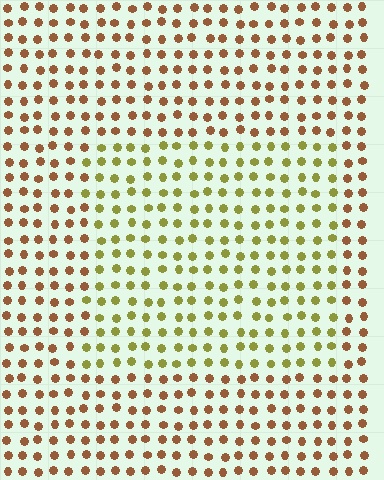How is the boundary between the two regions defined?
The boundary is defined purely by a slight shift in hue (about 44 degrees). Spacing, size, and orientation are identical on both sides.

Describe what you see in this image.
The image is filled with small brown elements in a uniform arrangement. A rectangle-shaped region is visible where the elements are tinted to a slightly different hue, forming a subtle color boundary.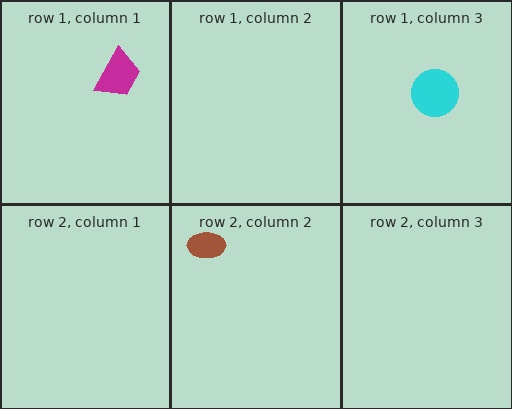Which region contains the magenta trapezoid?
The row 1, column 1 region.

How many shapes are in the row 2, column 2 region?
1.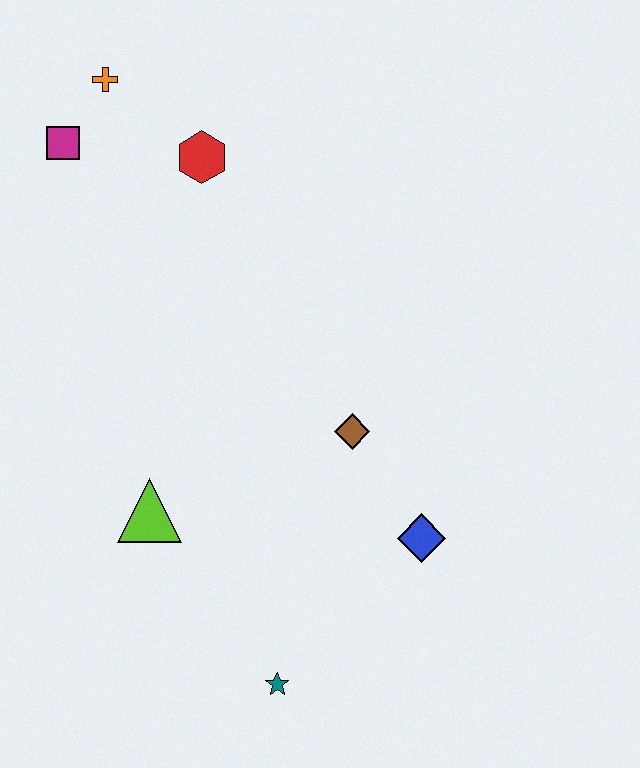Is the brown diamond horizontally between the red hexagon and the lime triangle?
No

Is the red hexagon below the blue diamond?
No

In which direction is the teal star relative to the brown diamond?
The teal star is below the brown diamond.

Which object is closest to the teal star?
The blue diamond is closest to the teal star.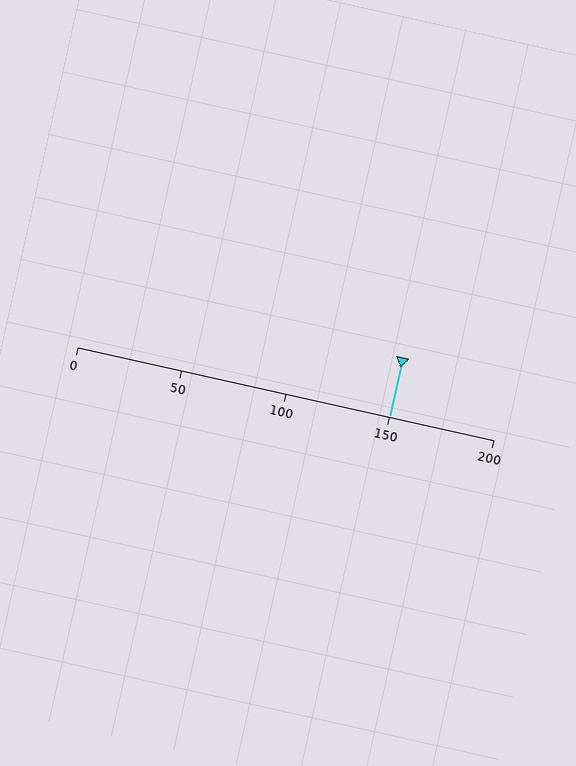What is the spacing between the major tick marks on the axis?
The major ticks are spaced 50 apart.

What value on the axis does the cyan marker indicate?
The marker indicates approximately 150.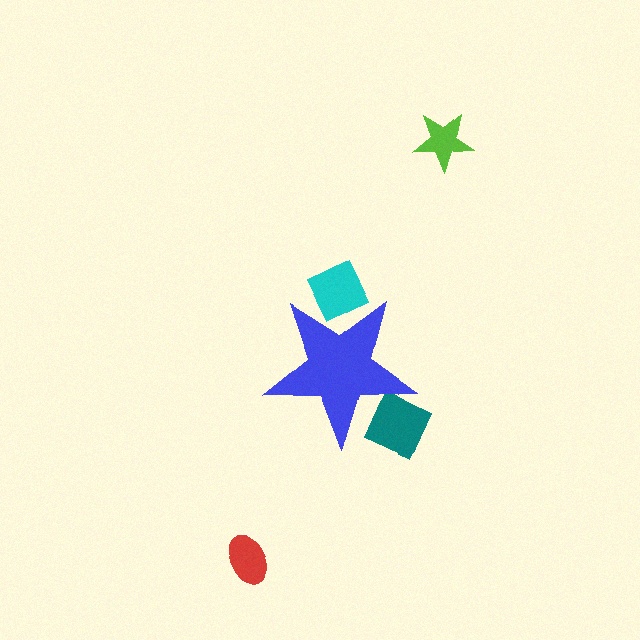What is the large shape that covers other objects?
A blue star.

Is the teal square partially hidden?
Yes, the teal square is partially hidden behind the blue star.